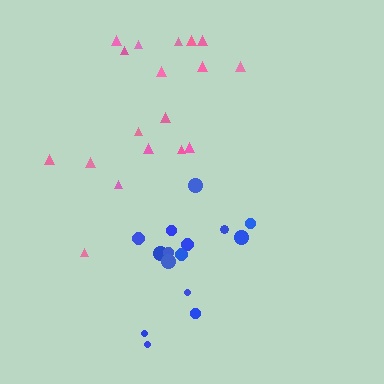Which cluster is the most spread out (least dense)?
Pink.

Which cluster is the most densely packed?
Blue.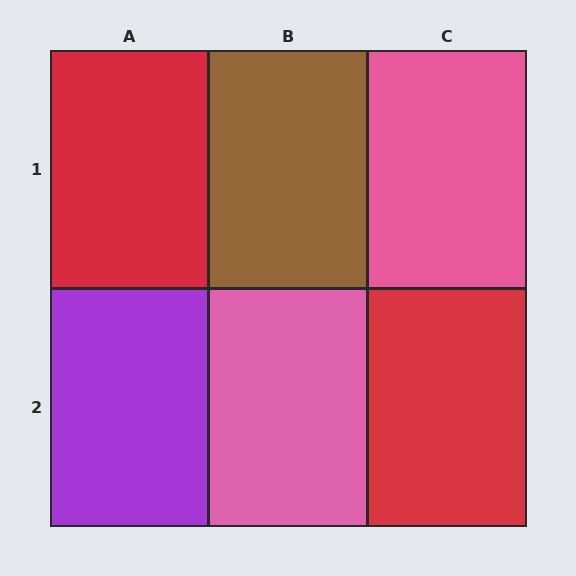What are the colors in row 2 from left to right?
Purple, pink, red.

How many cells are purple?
1 cell is purple.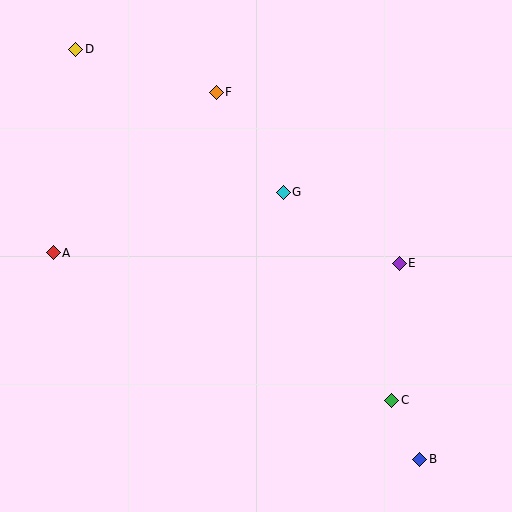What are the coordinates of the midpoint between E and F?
The midpoint between E and F is at (308, 178).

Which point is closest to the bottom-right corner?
Point B is closest to the bottom-right corner.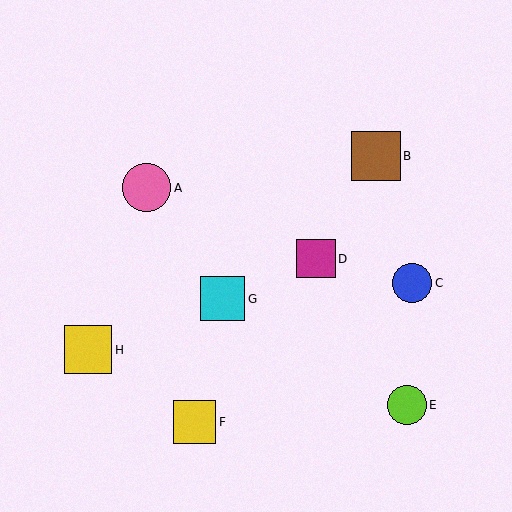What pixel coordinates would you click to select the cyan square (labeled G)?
Click at (223, 299) to select the cyan square G.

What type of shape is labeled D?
Shape D is a magenta square.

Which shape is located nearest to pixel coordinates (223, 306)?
The cyan square (labeled G) at (223, 299) is nearest to that location.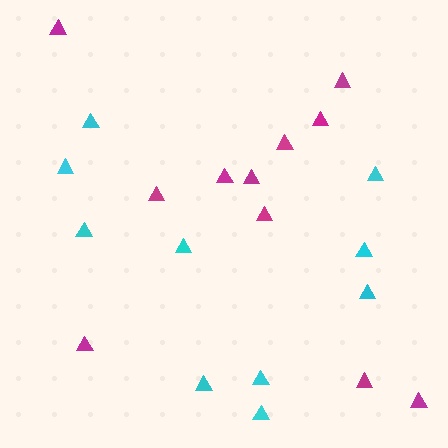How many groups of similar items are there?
There are 2 groups: one group of magenta triangles (11) and one group of cyan triangles (10).